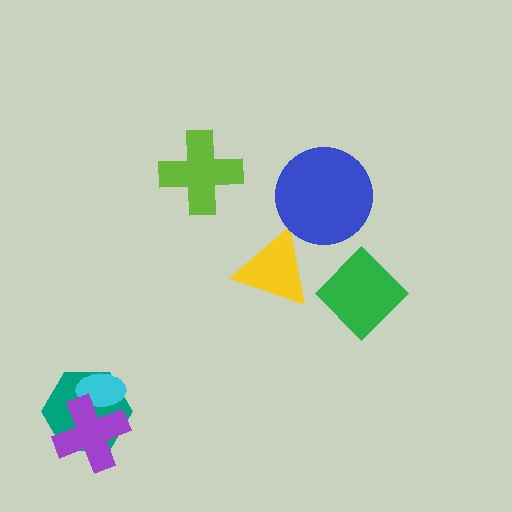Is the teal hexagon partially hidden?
Yes, it is partially covered by another shape.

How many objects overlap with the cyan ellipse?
2 objects overlap with the cyan ellipse.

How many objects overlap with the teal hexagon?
2 objects overlap with the teal hexagon.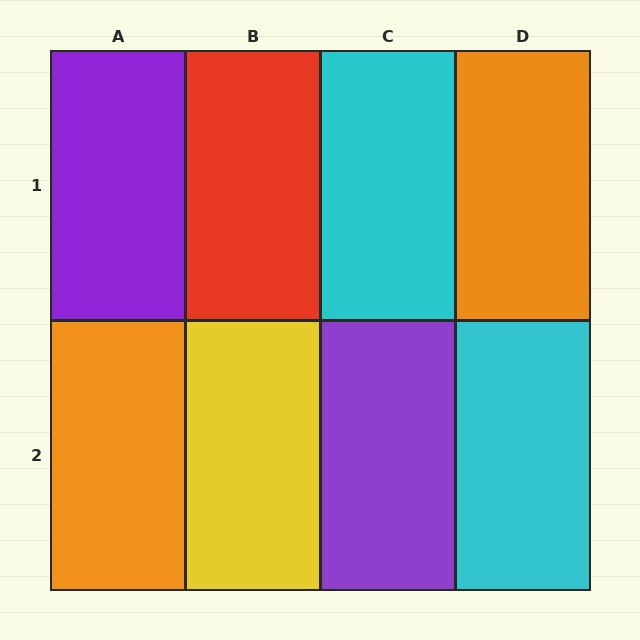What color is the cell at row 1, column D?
Orange.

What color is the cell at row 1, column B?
Red.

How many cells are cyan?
2 cells are cyan.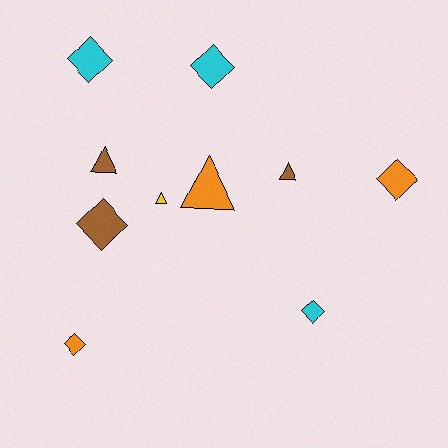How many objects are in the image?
There are 10 objects.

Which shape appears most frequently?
Diamond, with 6 objects.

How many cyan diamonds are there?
There are 3 cyan diamonds.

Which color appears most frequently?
Brown, with 3 objects.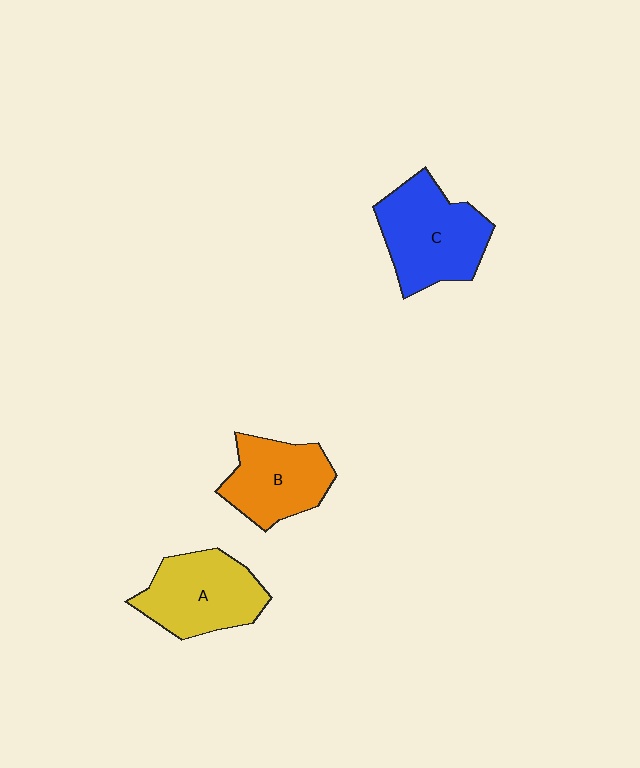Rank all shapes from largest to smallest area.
From largest to smallest: C (blue), A (yellow), B (orange).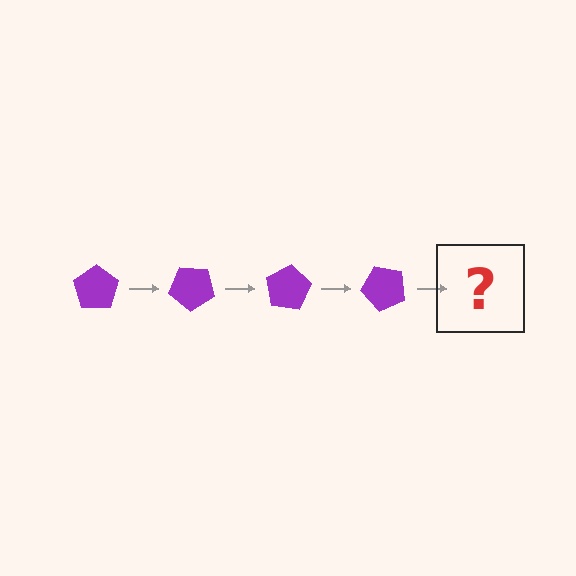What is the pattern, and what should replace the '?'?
The pattern is that the pentagon rotates 40 degrees each step. The '?' should be a purple pentagon rotated 160 degrees.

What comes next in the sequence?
The next element should be a purple pentagon rotated 160 degrees.